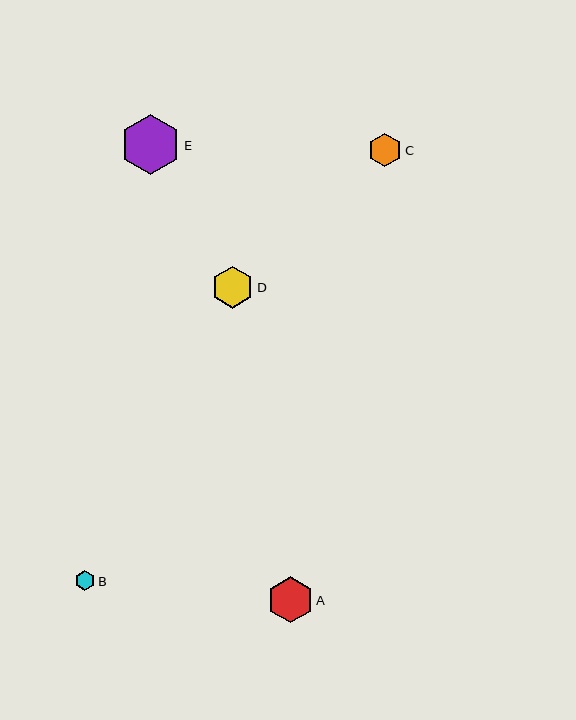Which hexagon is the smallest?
Hexagon B is the smallest with a size of approximately 20 pixels.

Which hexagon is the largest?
Hexagon E is the largest with a size of approximately 60 pixels.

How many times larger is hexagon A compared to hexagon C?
Hexagon A is approximately 1.4 times the size of hexagon C.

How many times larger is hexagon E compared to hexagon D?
Hexagon E is approximately 1.4 times the size of hexagon D.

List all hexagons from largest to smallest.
From largest to smallest: E, A, D, C, B.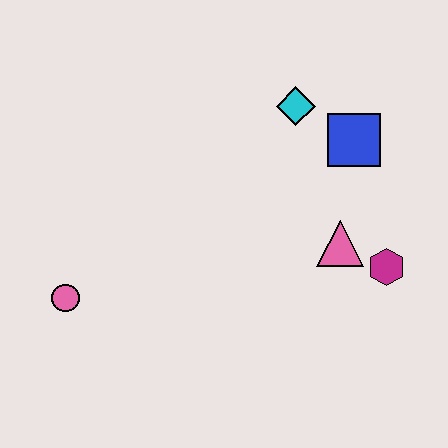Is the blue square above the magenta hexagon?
Yes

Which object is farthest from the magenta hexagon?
The pink circle is farthest from the magenta hexagon.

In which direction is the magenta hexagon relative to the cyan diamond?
The magenta hexagon is below the cyan diamond.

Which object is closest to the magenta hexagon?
The pink triangle is closest to the magenta hexagon.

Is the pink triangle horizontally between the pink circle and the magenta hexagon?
Yes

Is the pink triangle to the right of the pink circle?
Yes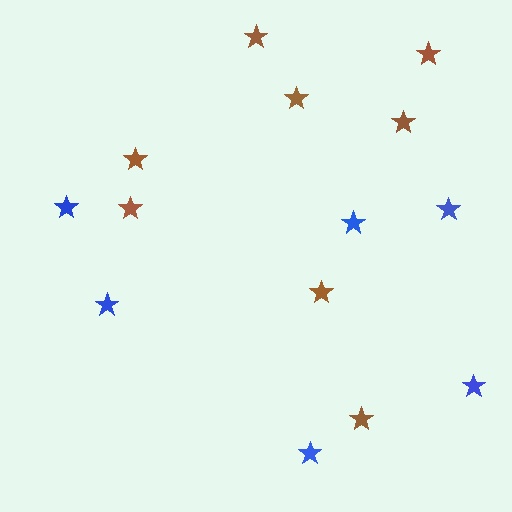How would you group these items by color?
There are 2 groups: one group of brown stars (8) and one group of blue stars (6).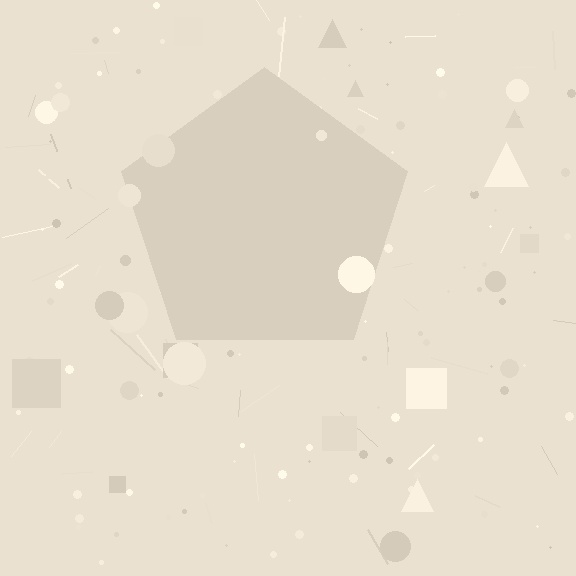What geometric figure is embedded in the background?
A pentagon is embedded in the background.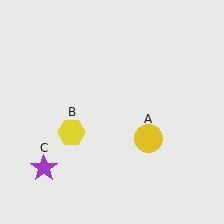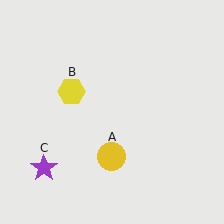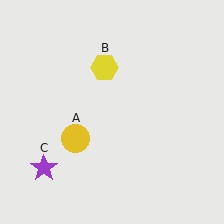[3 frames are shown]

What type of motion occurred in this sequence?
The yellow circle (object A), yellow hexagon (object B) rotated clockwise around the center of the scene.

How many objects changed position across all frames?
2 objects changed position: yellow circle (object A), yellow hexagon (object B).